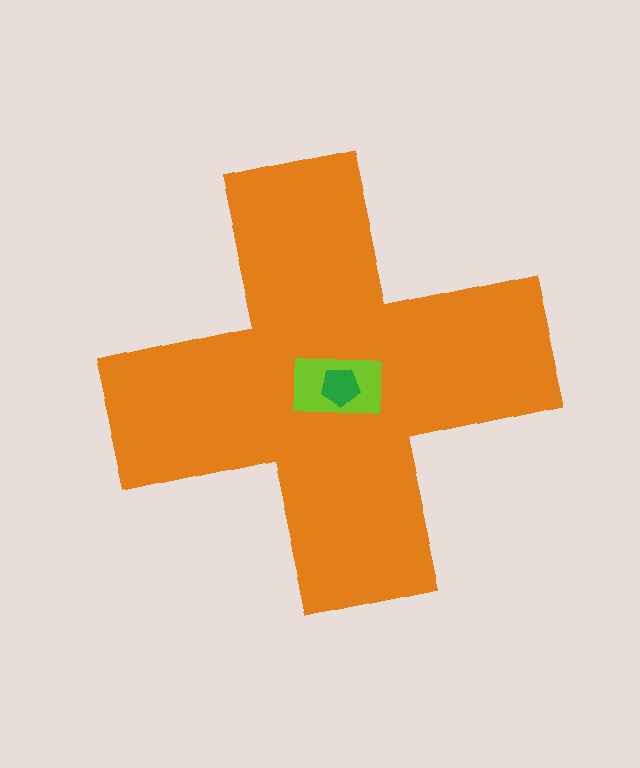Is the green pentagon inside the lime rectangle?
Yes.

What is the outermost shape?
The orange cross.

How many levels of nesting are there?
3.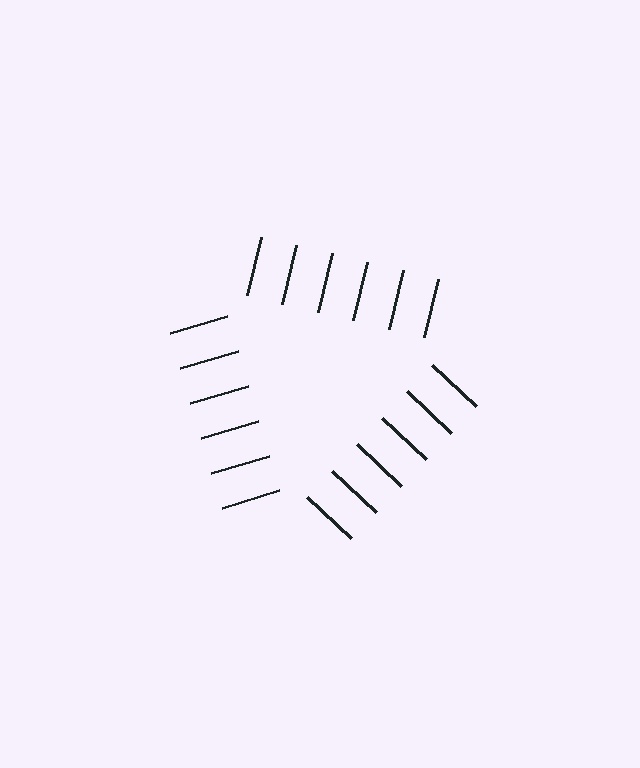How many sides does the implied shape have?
3 sides — the line-ends trace a triangle.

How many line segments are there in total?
18 — 6 along each of the 3 edges.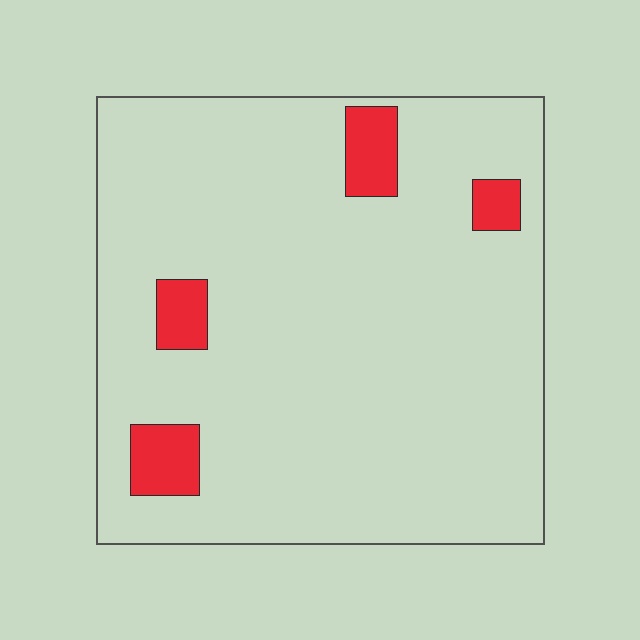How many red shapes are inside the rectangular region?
4.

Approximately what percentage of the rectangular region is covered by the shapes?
Approximately 10%.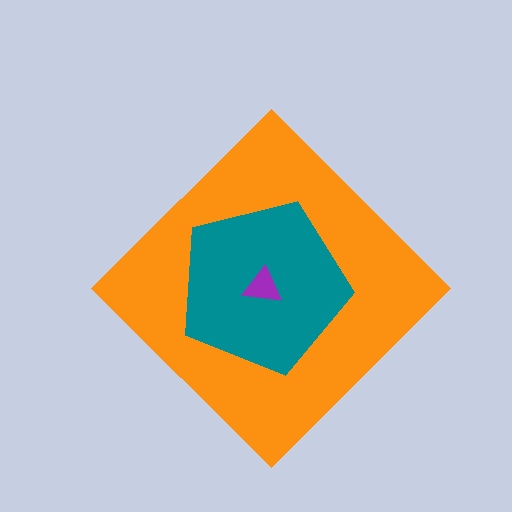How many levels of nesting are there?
3.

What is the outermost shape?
The orange diamond.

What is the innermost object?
The purple triangle.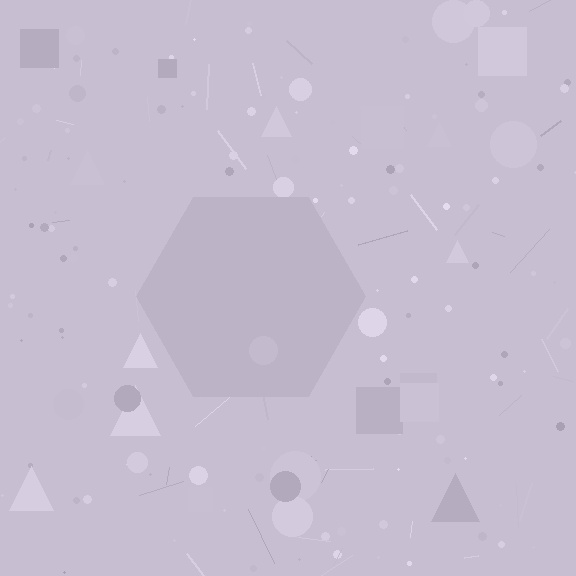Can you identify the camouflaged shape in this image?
The camouflaged shape is a hexagon.